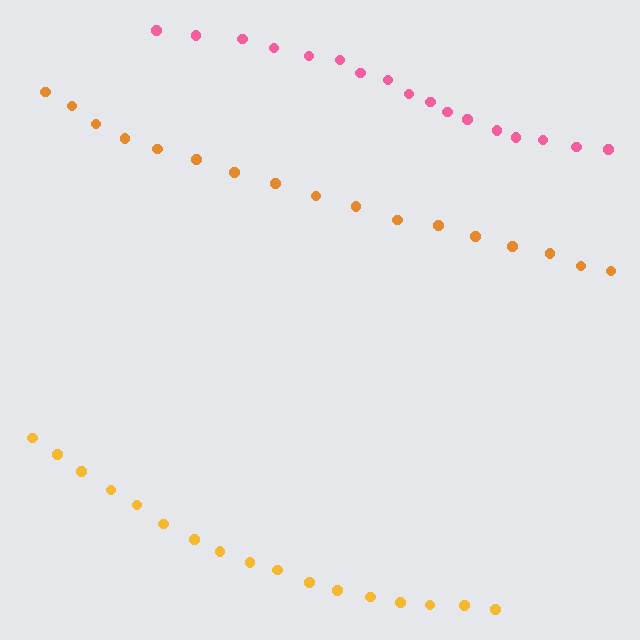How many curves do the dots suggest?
There are 3 distinct paths.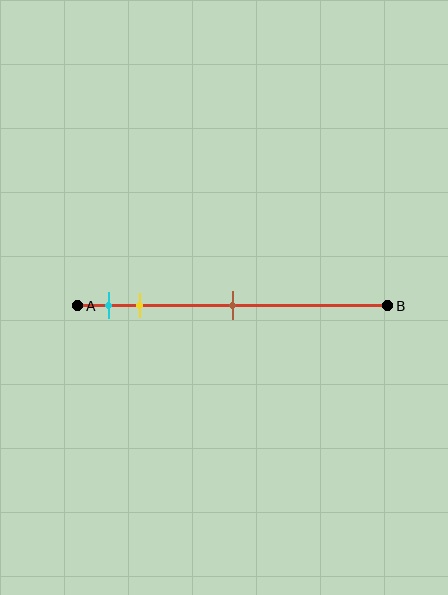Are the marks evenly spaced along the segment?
No, the marks are not evenly spaced.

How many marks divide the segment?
There are 3 marks dividing the segment.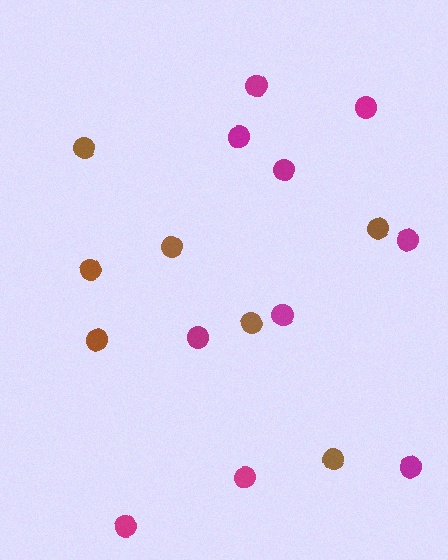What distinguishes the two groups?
There are 2 groups: one group of brown circles (7) and one group of magenta circles (10).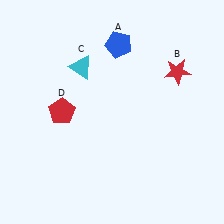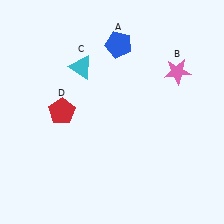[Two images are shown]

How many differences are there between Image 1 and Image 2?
There is 1 difference between the two images.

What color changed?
The star (B) changed from red in Image 1 to pink in Image 2.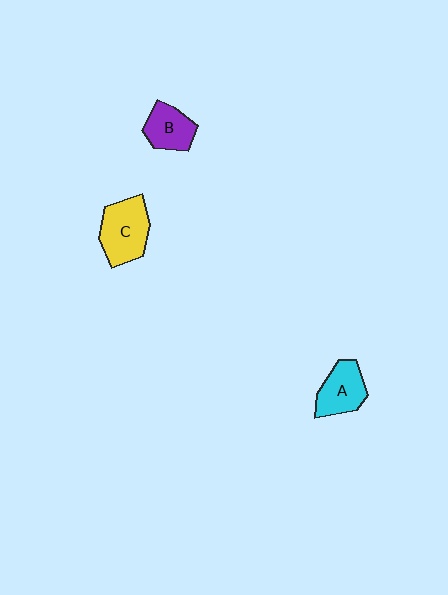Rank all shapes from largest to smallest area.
From largest to smallest: C (yellow), A (cyan), B (purple).